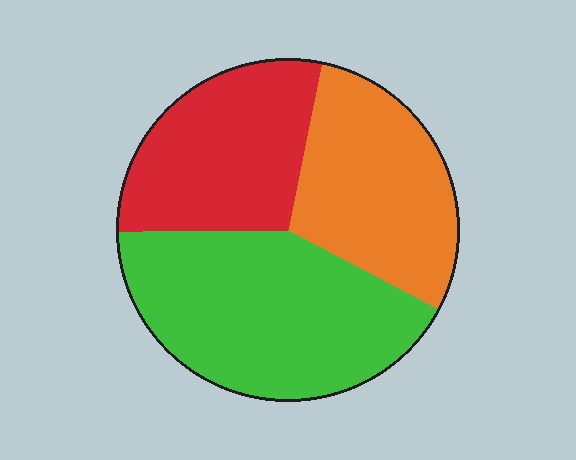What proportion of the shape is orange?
Orange takes up about one third (1/3) of the shape.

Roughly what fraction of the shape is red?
Red covers 28% of the shape.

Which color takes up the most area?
Green, at roughly 40%.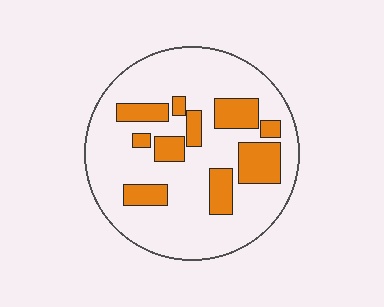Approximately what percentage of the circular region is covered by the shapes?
Approximately 25%.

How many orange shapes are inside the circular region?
10.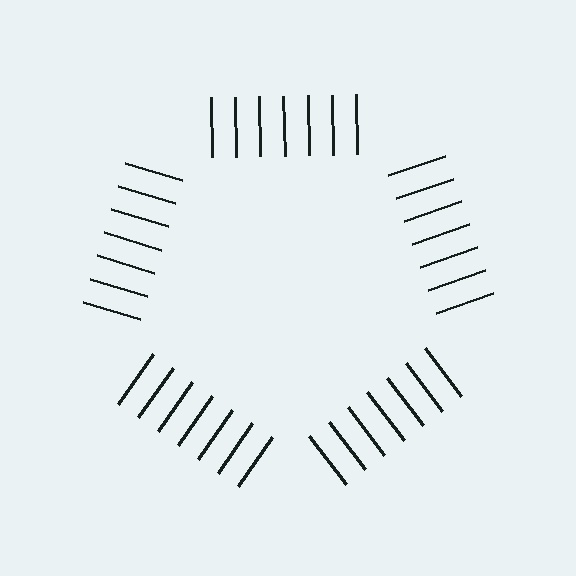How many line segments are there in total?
35 — 7 along each of the 5 edges.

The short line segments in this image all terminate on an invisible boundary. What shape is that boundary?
An illusory pentagon — the line segments terminate on its edges but no continuous stroke is drawn.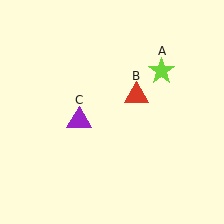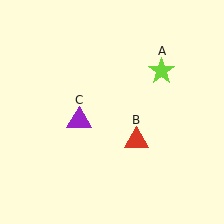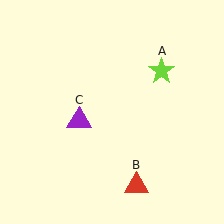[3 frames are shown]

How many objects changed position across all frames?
1 object changed position: red triangle (object B).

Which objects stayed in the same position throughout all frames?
Lime star (object A) and purple triangle (object C) remained stationary.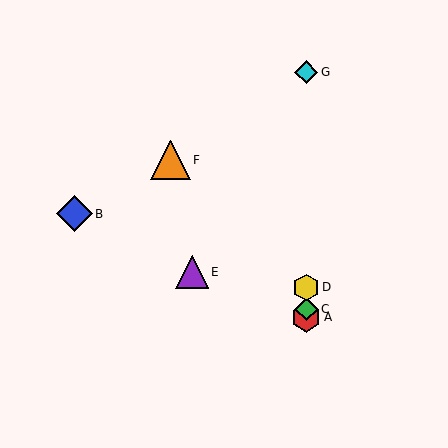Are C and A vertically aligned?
Yes, both are at x≈306.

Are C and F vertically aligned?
No, C is at x≈306 and F is at x≈171.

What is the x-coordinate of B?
Object B is at x≈75.